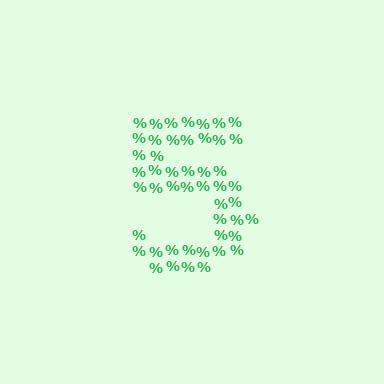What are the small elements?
The small elements are percent signs.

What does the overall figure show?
The overall figure shows the digit 5.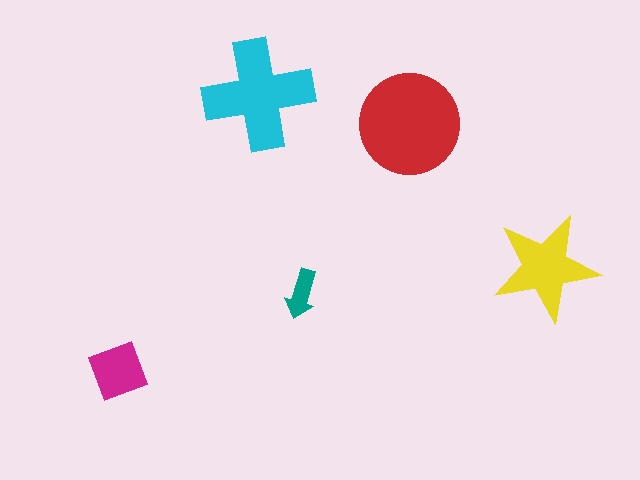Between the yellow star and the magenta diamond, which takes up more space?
The yellow star.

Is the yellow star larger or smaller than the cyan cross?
Smaller.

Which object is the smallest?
The teal arrow.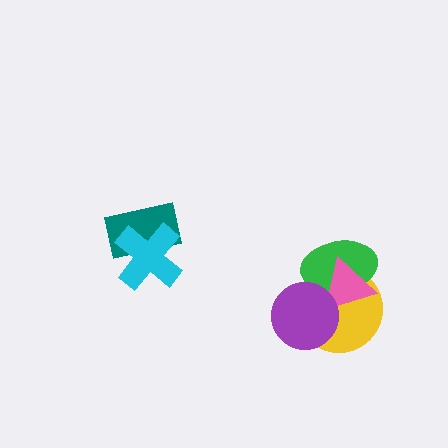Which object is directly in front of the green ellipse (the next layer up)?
The pink triangle is directly in front of the green ellipse.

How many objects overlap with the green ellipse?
3 objects overlap with the green ellipse.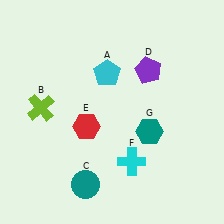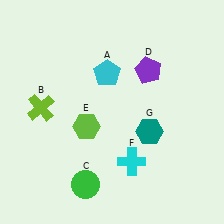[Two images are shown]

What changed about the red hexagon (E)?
In Image 1, E is red. In Image 2, it changed to lime.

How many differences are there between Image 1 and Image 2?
There are 2 differences between the two images.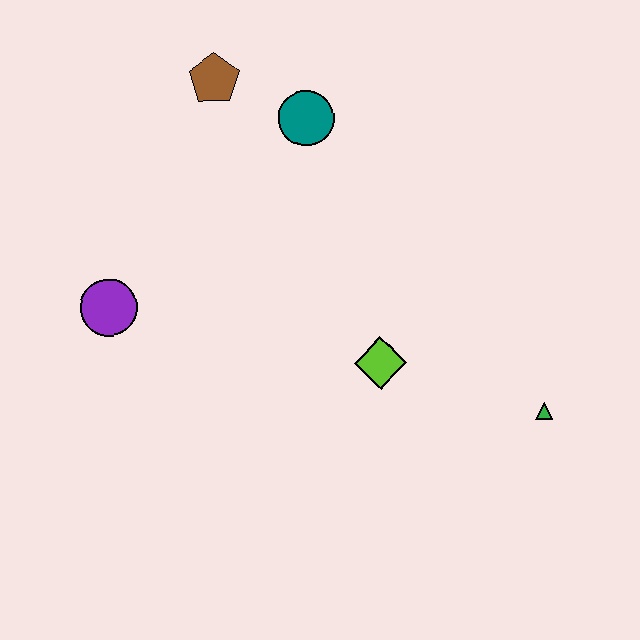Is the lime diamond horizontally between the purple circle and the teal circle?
No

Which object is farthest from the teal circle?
The green triangle is farthest from the teal circle.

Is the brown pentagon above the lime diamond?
Yes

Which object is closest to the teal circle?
The brown pentagon is closest to the teal circle.